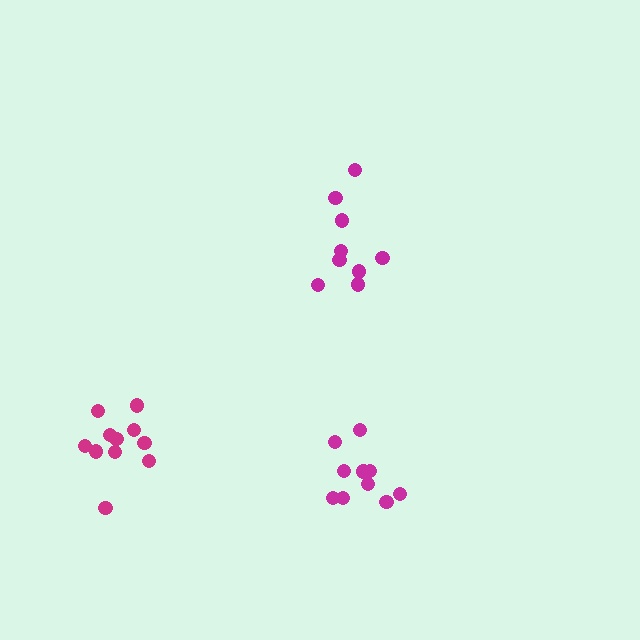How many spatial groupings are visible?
There are 3 spatial groupings.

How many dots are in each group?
Group 1: 10 dots, Group 2: 9 dots, Group 3: 11 dots (30 total).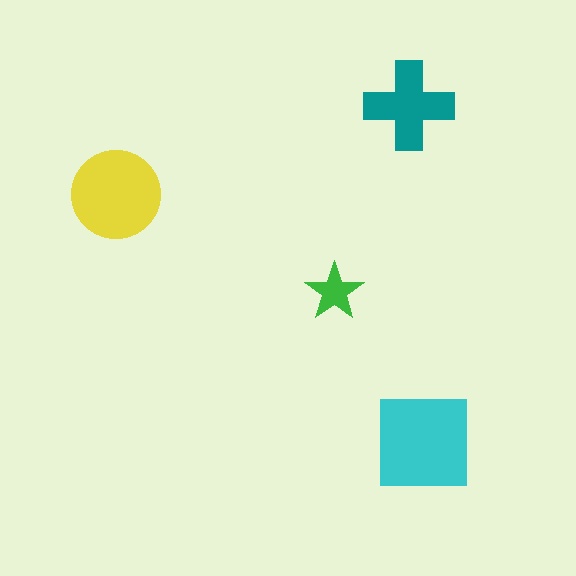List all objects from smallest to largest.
The green star, the teal cross, the yellow circle, the cyan square.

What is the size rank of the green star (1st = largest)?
4th.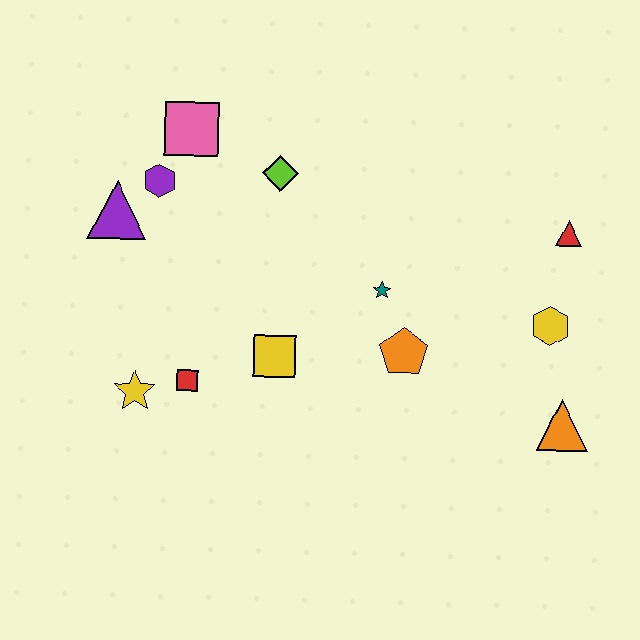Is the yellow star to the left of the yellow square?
Yes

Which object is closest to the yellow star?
The red square is closest to the yellow star.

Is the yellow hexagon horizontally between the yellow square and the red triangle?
Yes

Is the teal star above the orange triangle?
Yes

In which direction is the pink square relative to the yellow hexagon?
The pink square is to the left of the yellow hexagon.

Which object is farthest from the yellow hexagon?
The purple triangle is farthest from the yellow hexagon.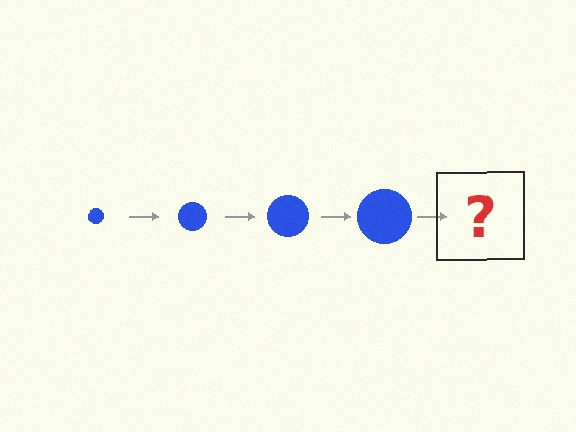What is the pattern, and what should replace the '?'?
The pattern is that the circle gets progressively larger each step. The '?' should be a blue circle, larger than the previous one.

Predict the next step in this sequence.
The next step is a blue circle, larger than the previous one.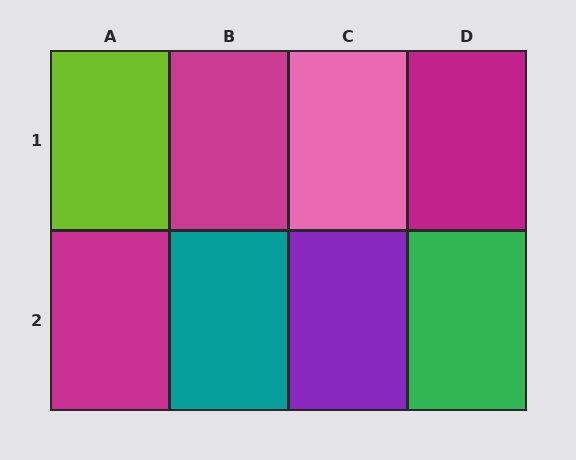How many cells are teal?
1 cell is teal.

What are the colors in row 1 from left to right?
Lime, magenta, pink, magenta.